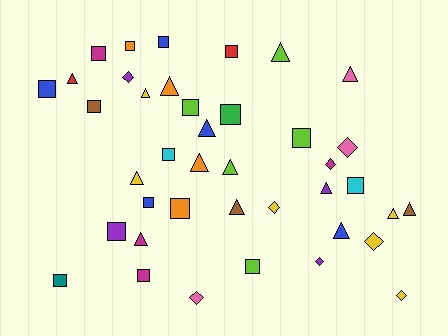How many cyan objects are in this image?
There are 2 cyan objects.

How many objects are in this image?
There are 40 objects.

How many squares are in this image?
There are 17 squares.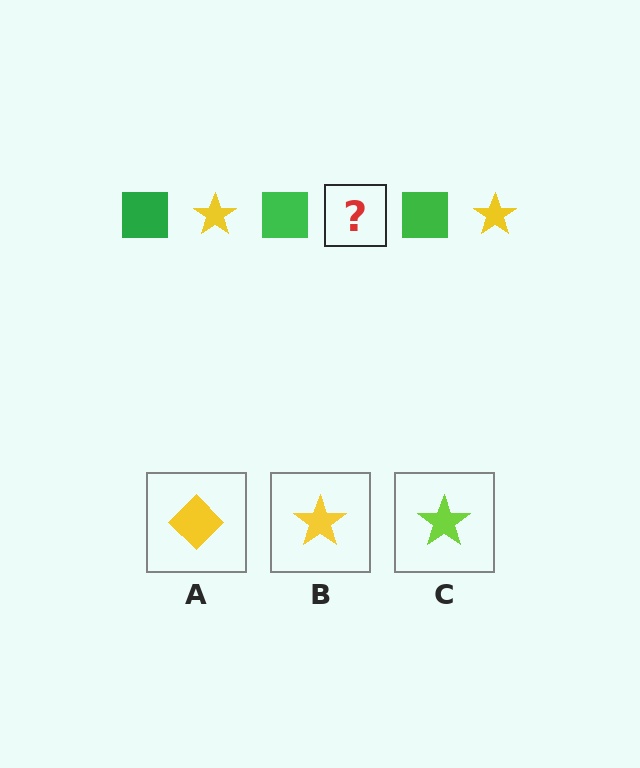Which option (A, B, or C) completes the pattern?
B.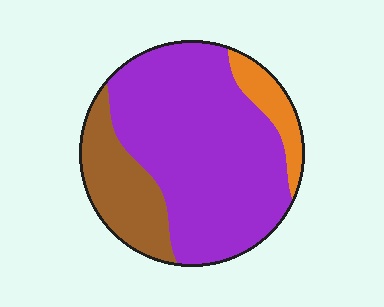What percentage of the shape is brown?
Brown takes up about one fifth (1/5) of the shape.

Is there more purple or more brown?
Purple.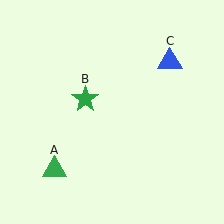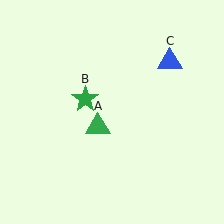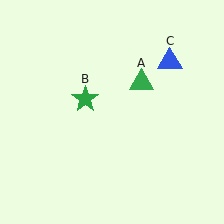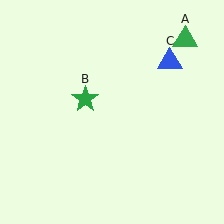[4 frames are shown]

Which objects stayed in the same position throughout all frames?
Green star (object B) and blue triangle (object C) remained stationary.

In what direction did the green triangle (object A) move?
The green triangle (object A) moved up and to the right.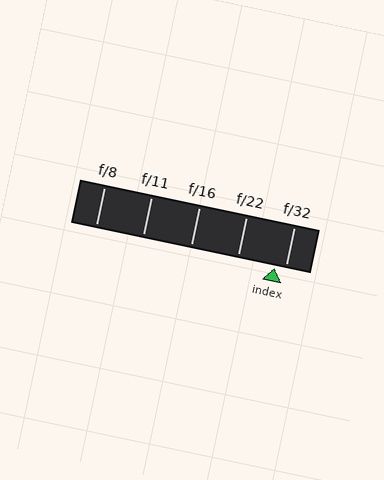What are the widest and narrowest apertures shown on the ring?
The widest aperture shown is f/8 and the narrowest is f/32.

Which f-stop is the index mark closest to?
The index mark is closest to f/32.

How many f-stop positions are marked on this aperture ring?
There are 5 f-stop positions marked.